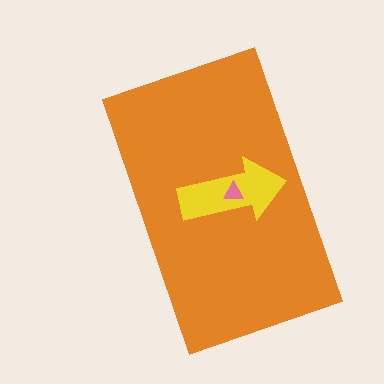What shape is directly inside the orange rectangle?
The yellow arrow.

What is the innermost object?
The pink triangle.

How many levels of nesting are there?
3.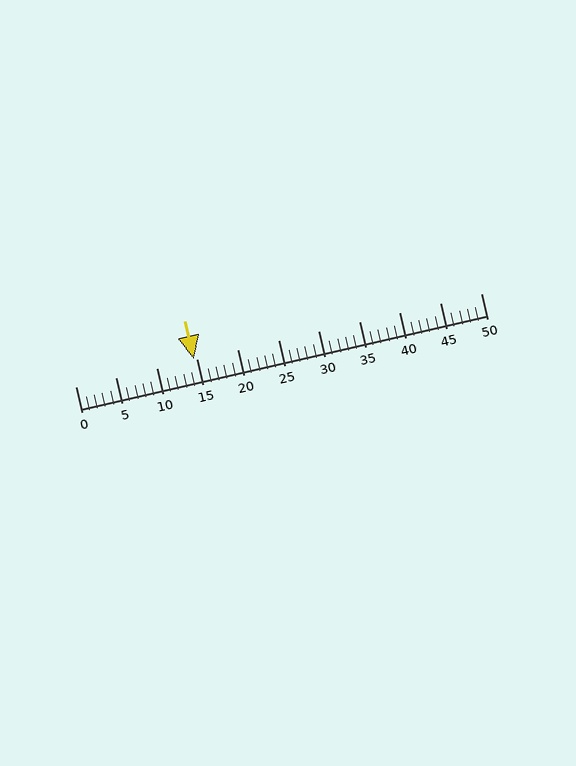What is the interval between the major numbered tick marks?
The major tick marks are spaced 5 units apart.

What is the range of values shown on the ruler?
The ruler shows values from 0 to 50.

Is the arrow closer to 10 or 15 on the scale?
The arrow is closer to 15.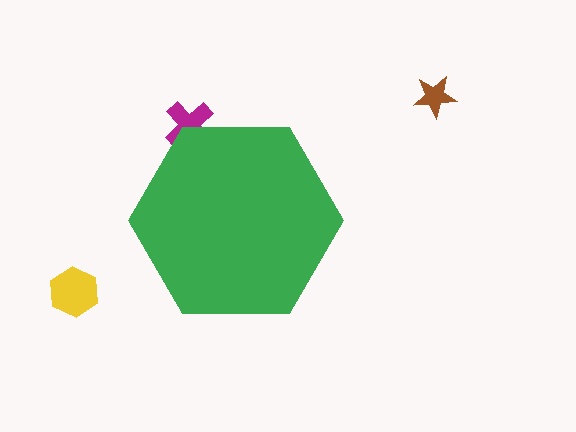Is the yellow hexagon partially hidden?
No, the yellow hexagon is fully visible.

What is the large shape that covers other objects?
A green hexagon.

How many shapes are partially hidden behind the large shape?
1 shape is partially hidden.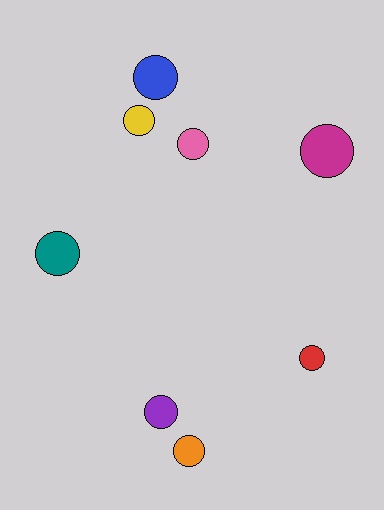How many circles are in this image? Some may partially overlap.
There are 8 circles.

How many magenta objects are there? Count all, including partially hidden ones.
There is 1 magenta object.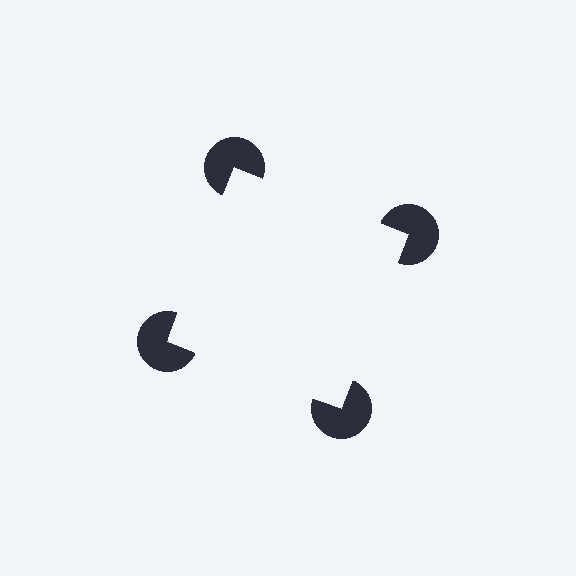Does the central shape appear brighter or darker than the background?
It typically appears slightly brighter than the background, even though no actual brightness change is drawn.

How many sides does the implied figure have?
4 sides.